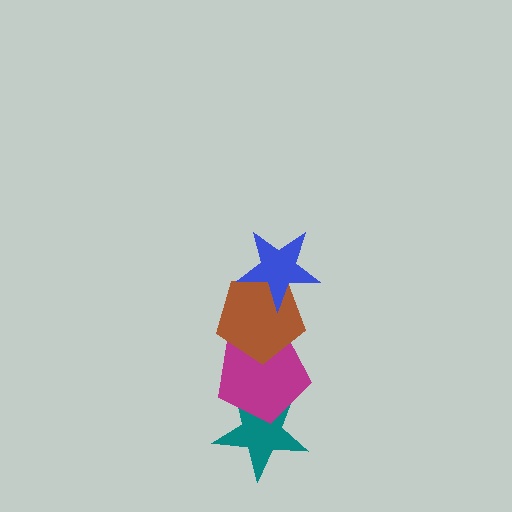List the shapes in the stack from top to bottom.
From top to bottom: the blue star, the brown pentagon, the magenta pentagon, the teal star.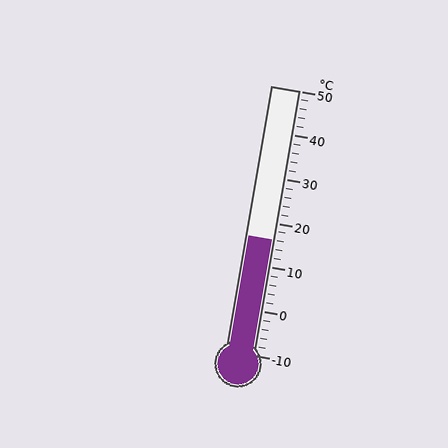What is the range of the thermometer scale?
The thermometer scale ranges from -10°C to 50°C.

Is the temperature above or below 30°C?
The temperature is below 30°C.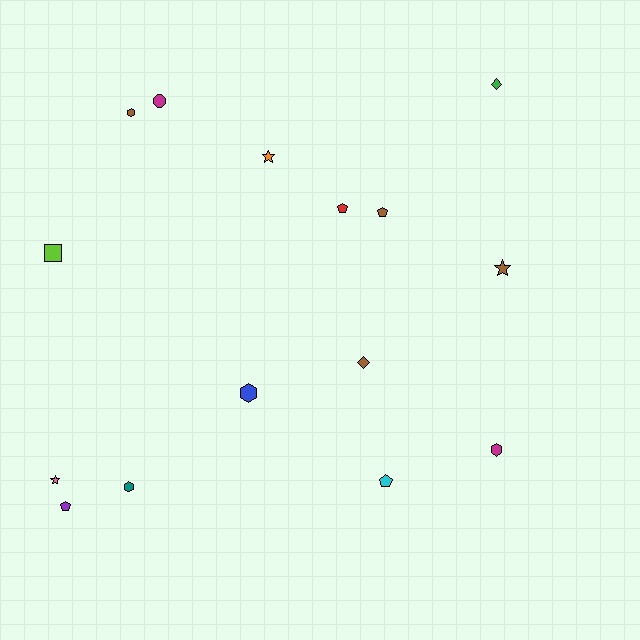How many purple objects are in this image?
There is 1 purple object.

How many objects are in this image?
There are 15 objects.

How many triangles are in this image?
There are no triangles.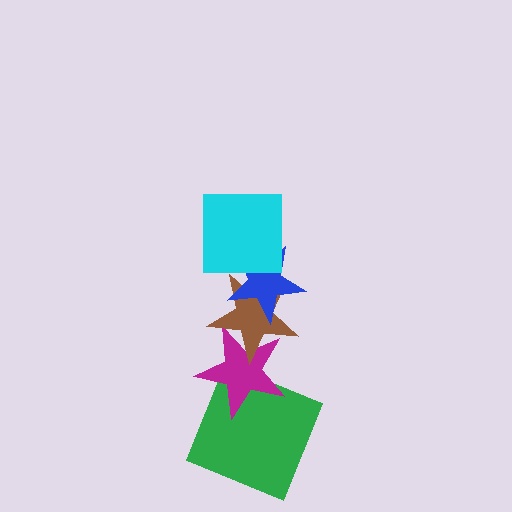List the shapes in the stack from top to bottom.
From top to bottom: the cyan square, the blue star, the brown star, the magenta star, the green square.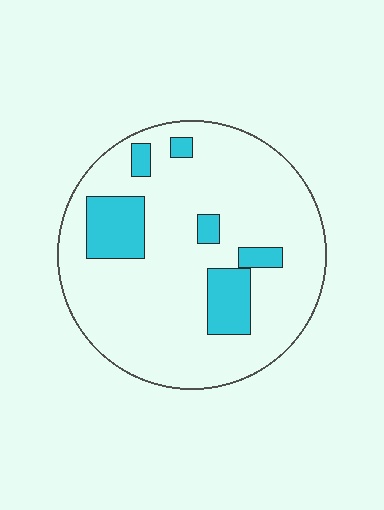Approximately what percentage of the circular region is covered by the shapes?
Approximately 15%.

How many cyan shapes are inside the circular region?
6.